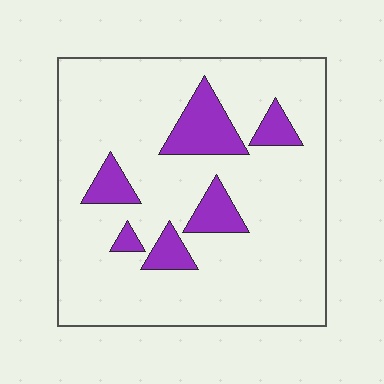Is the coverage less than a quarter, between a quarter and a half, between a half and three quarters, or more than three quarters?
Less than a quarter.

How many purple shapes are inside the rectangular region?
6.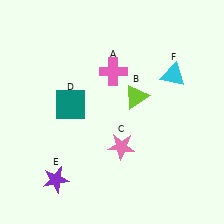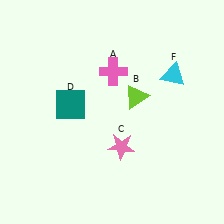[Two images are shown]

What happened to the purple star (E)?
The purple star (E) was removed in Image 2. It was in the bottom-left area of Image 1.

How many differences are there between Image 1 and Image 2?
There is 1 difference between the two images.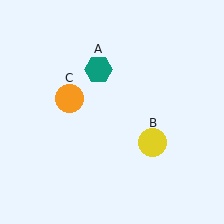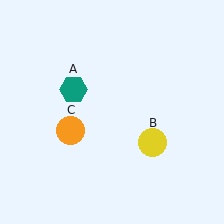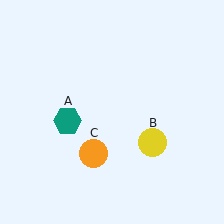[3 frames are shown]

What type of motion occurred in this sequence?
The teal hexagon (object A), orange circle (object C) rotated counterclockwise around the center of the scene.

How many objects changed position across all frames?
2 objects changed position: teal hexagon (object A), orange circle (object C).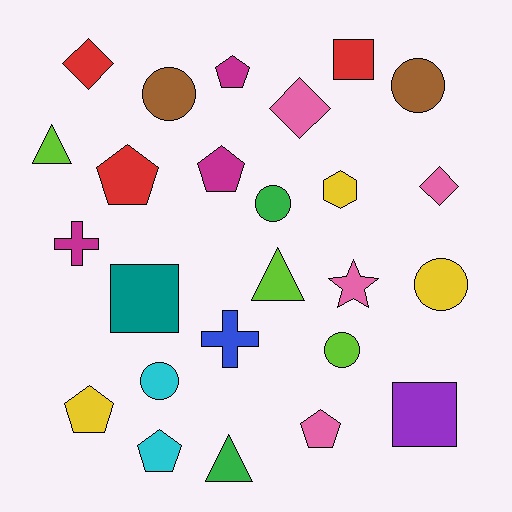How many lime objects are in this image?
There are 3 lime objects.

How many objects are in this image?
There are 25 objects.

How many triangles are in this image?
There are 3 triangles.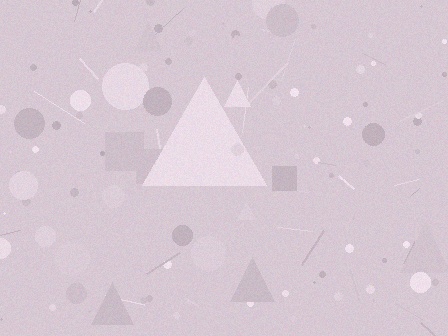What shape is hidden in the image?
A triangle is hidden in the image.